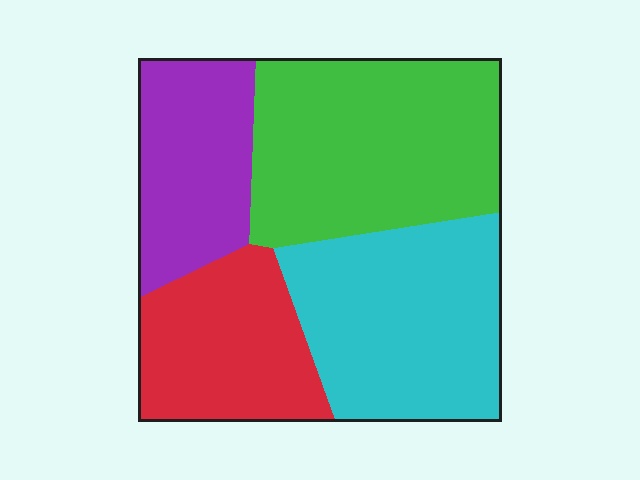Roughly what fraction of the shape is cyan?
Cyan covers 29% of the shape.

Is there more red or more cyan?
Cyan.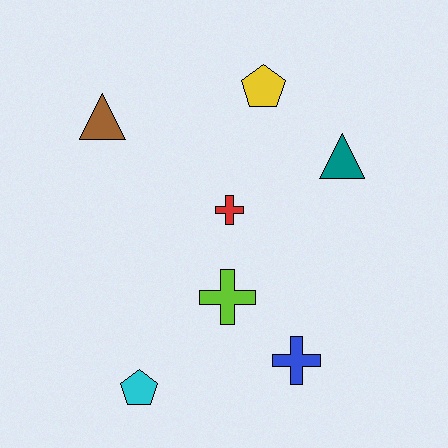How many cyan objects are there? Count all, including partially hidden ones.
There is 1 cyan object.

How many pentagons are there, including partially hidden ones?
There are 2 pentagons.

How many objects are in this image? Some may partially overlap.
There are 7 objects.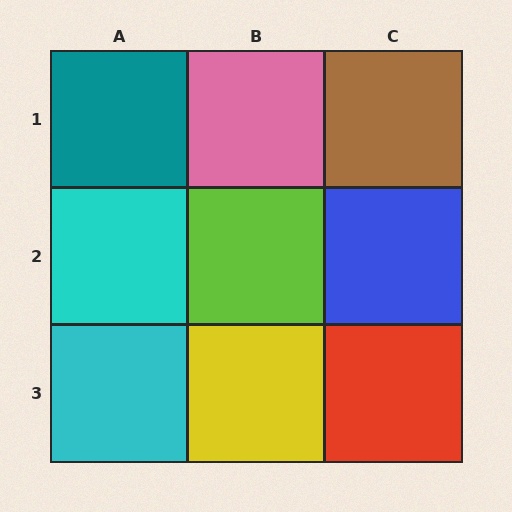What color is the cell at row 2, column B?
Lime.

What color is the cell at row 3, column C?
Red.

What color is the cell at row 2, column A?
Cyan.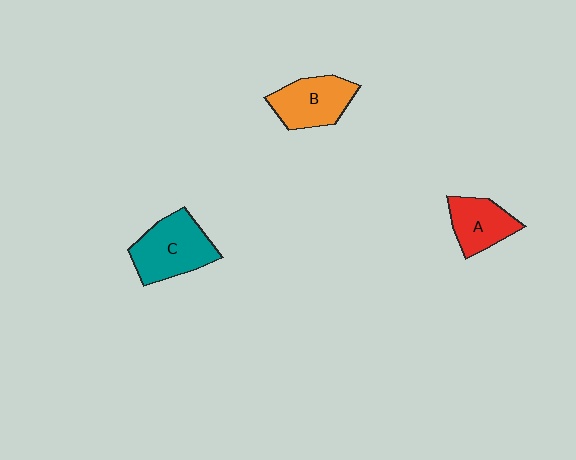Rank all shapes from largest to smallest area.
From largest to smallest: C (teal), B (orange), A (red).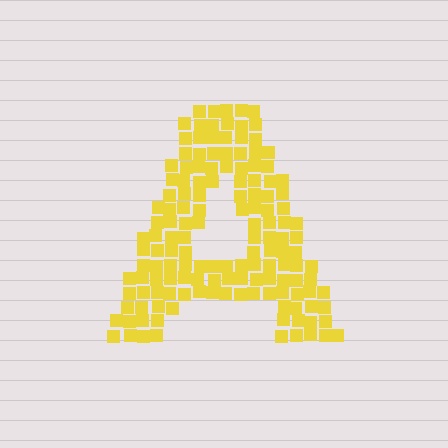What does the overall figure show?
The overall figure shows the letter A.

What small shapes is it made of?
It is made of small squares.